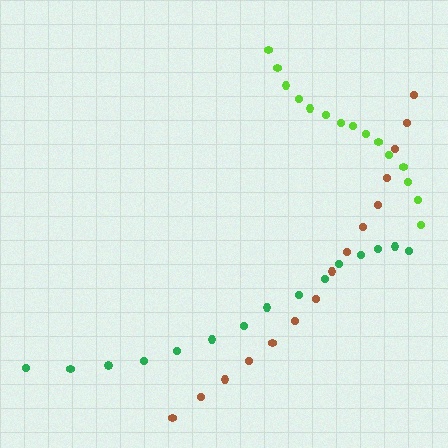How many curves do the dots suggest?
There are 3 distinct paths.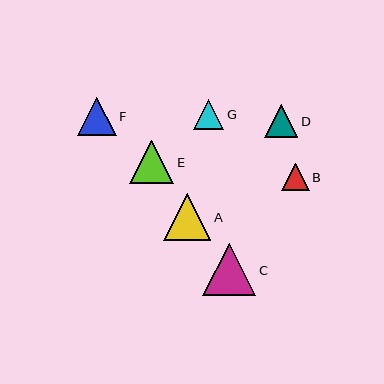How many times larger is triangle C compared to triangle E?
Triangle C is approximately 1.2 times the size of triangle E.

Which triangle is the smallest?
Triangle B is the smallest with a size of approximately 28 pixels.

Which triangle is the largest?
Triangle C is the largest with a size of approximately 53 pixels.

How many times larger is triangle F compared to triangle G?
Triangle F is approximately 1.3 times the size of triangle G.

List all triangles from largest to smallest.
From largest to smallest: C, A, E, F, D, G, B.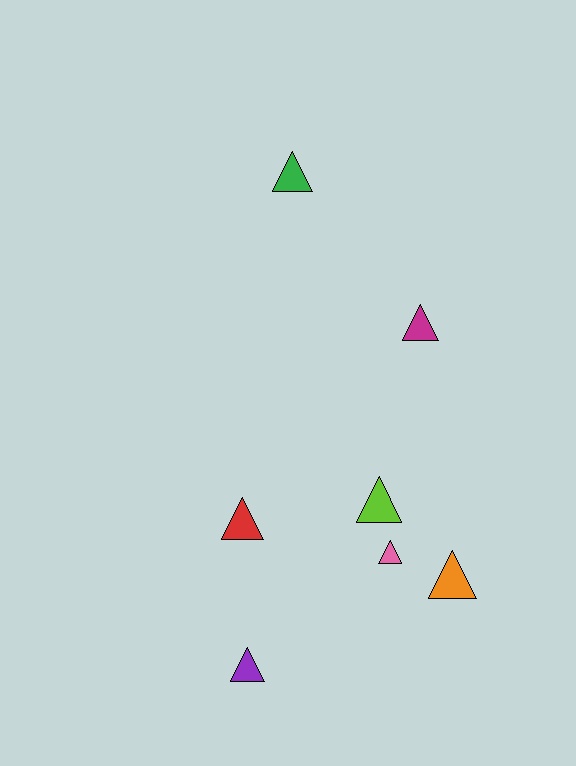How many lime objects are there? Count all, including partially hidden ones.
There is 1 lime object.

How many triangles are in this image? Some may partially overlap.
There are 7 triangles.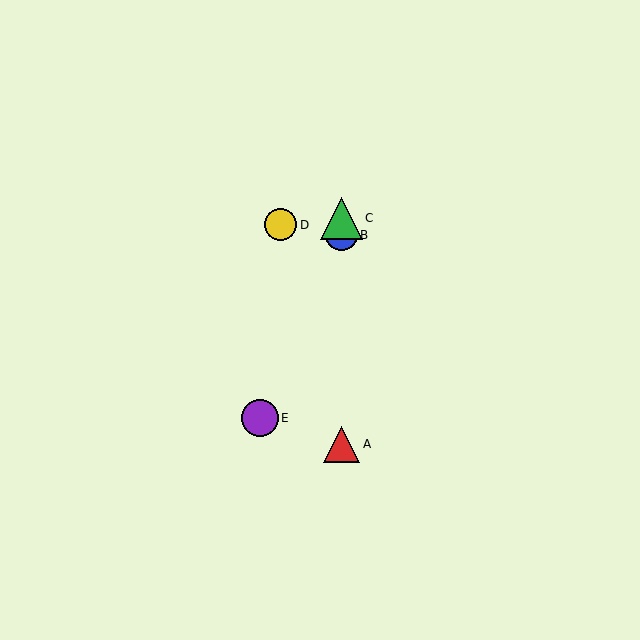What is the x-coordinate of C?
Object C is at x≈342.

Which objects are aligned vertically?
Objects A, B, C are aligned vertically.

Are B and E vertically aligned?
No, B is at x≈342 and E is at x≈260.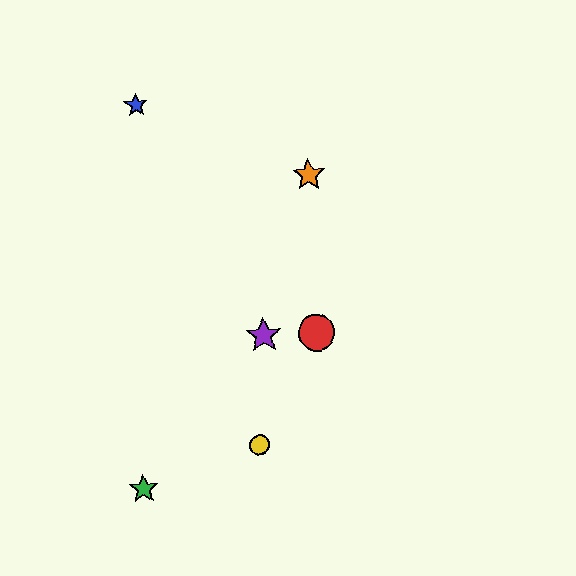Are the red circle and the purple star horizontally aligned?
Yes, both are at y≈333.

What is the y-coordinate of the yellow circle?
The yellow circle is at y≈445.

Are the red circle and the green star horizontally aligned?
No, the red circle is at y≈333 and the green star is at y≈489.